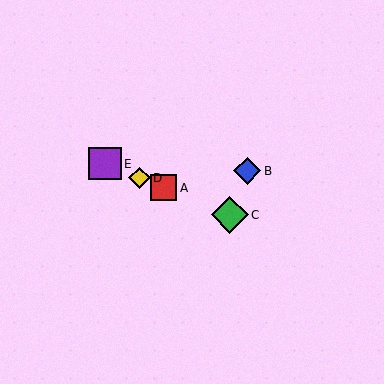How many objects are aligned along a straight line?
4 objects (A, C, D, E) are aligned along a straight line.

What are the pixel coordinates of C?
Object C is at (230, 215).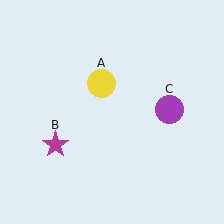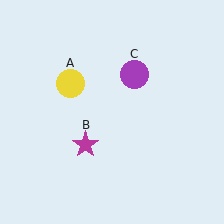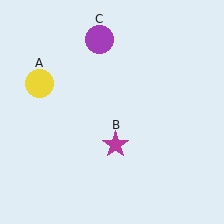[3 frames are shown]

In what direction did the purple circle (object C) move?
The purple circle (object C) moved up and to the left.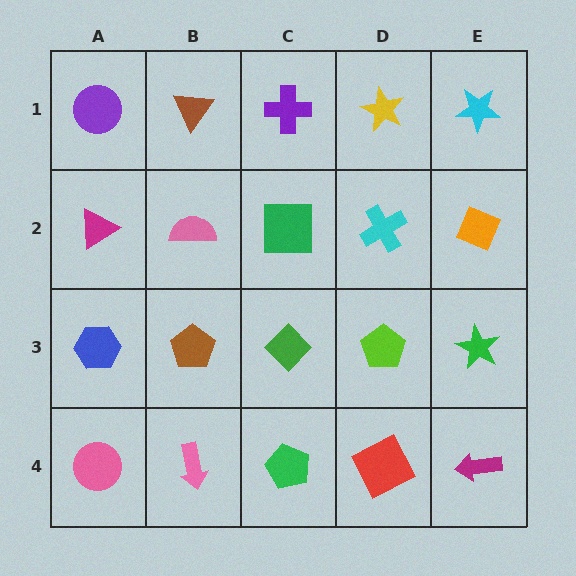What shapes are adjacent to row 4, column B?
A brown pentagon (row 3, column B), a pink circle (row 4, column A), a green pentagon (row 4, column C).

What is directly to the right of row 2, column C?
A cyan cross.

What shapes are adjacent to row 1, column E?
An orange diamond (row 2, column E), a yellow star (row 1, column D).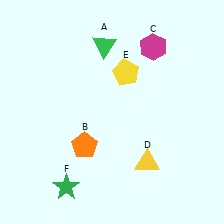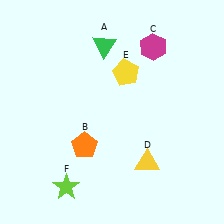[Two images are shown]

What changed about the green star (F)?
In Image 1, F is green. In Image 2, it changed to lime.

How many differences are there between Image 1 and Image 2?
There is 1 difference between the two images.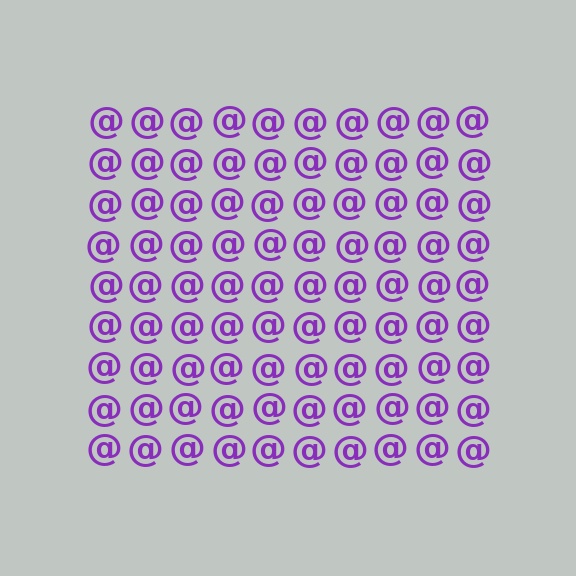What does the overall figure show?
The overall figure shows a square.